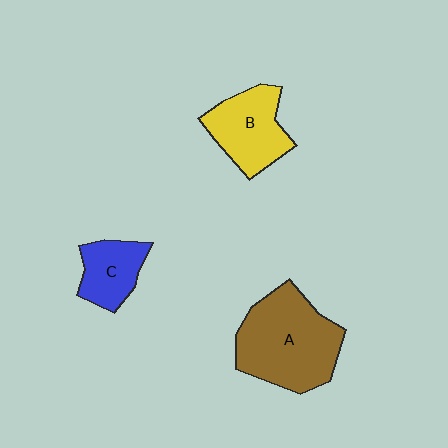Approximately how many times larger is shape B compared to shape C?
Approximately 1.4 times.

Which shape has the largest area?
Shape A (brown).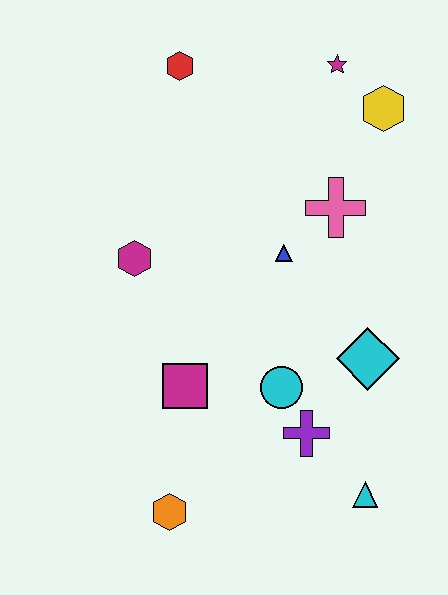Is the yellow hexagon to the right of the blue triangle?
Yes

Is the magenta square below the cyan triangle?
No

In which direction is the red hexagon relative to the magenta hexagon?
The red hexagon is above the magenta hexagon.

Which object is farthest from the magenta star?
The orange hexagon is farthest from the magenta star.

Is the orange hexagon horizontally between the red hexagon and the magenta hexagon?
Yes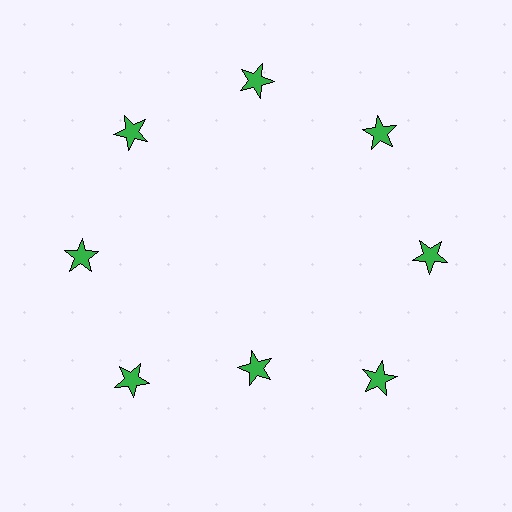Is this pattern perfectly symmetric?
No. The 8 green stars are arranged in a ring, but one element near the 6 o'clock position is pulled inward toward the center, breaking the 8-fold rotational symmetry.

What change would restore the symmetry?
The symmetry would be restored by moving it outward, back onto the ring so that all 8 stars sit at equal angles and equal distance from the center.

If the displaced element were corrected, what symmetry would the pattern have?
It would have 8-fold rotational symmetry — the pattern would map onto itself every 45 degrees.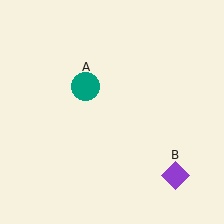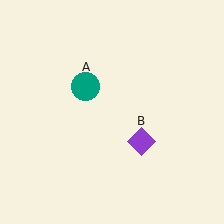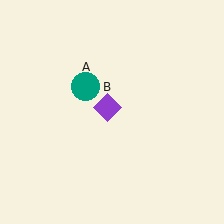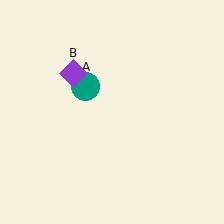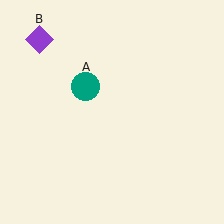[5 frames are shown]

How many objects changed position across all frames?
1 object changed position: purple diamond (object B).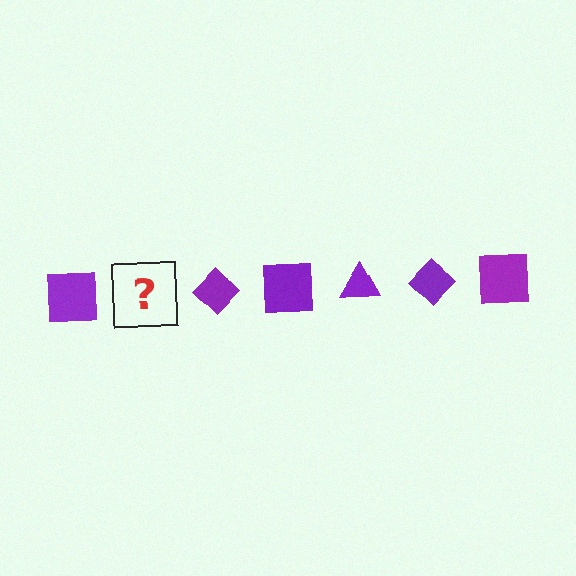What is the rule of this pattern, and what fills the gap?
The rule is that the pattern cycles through square, triangle, diamond shapes in purple. The gap should be filled with a purple triangle.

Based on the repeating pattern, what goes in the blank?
The blank should be a purple triangle.